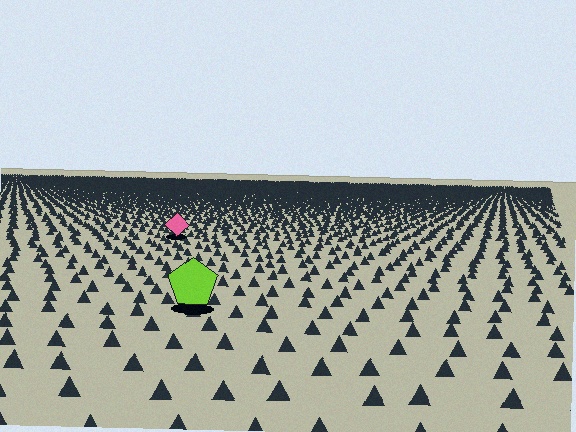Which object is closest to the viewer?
The lime pentagon is closest. The texture marks near it are larger and more spread out.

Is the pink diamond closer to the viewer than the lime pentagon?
No. The lime pentagon is closer — you can tell from the texture gradient: the ground texture is coarser near it.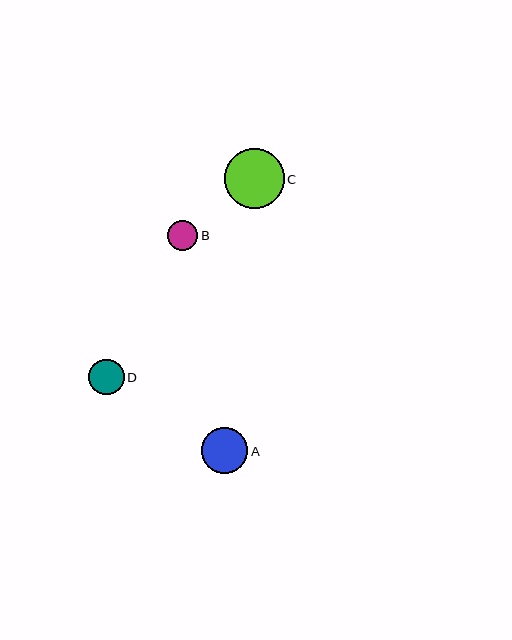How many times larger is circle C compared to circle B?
Circle C is approximately 1.9 times the size of circle B.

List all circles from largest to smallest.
From largest to smallest: C, A, D, B.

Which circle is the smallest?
Circle B is the smallest with a size of approximately 31 pixels.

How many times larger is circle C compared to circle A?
Circle C is approximately 1.3 times the size of circle A.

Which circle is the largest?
Circle C is the largest with a size of approximately 60 pixels.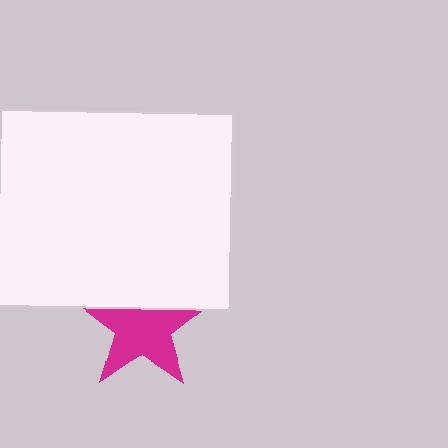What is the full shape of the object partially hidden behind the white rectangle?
The partially hidden object is a magenta star.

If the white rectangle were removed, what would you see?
You would see the complete magenta star.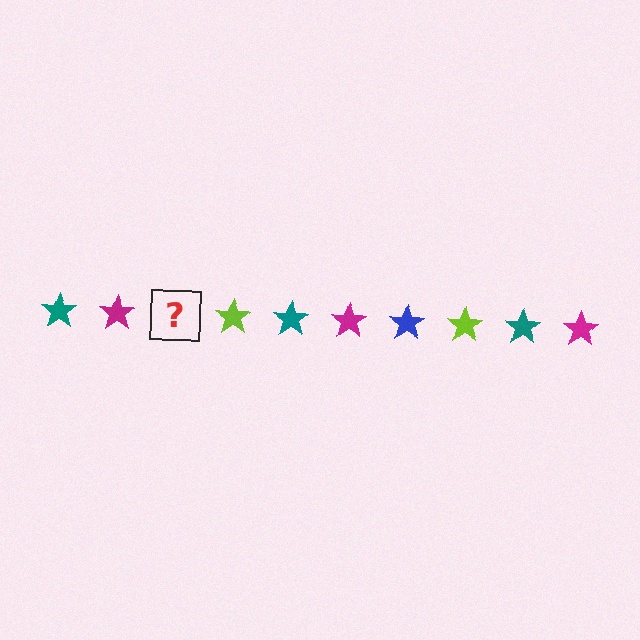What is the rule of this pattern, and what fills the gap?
The rule is that the pattern cycles through teal, magenta, blue, lime stars. The gap should be filled with a blue star.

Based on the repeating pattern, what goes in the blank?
The blank should be a blue star.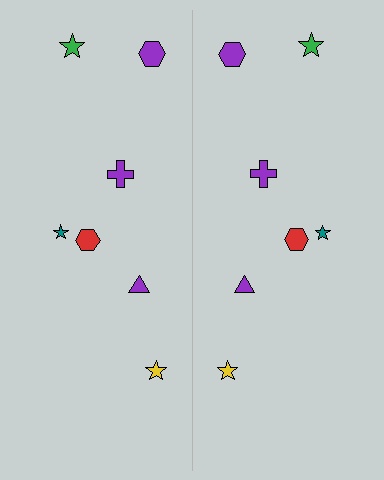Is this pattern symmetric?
Yes, this pattern has bilateral (reflection) symmetry.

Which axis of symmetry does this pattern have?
The pattern has a vertical axis of symmetry running through the center of the image.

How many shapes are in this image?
There are 14 shapes in this image.